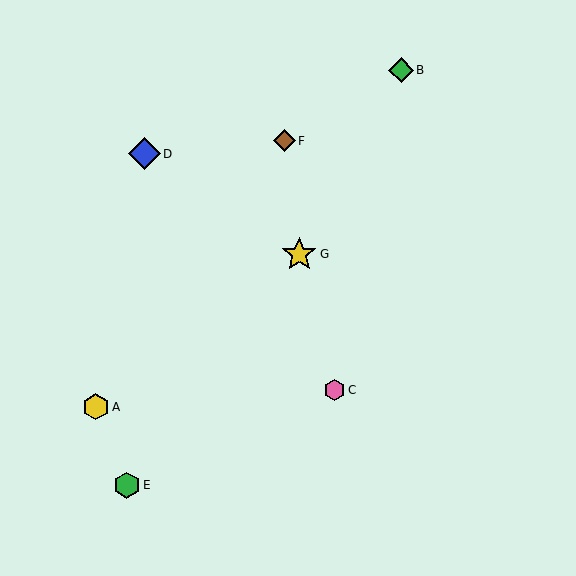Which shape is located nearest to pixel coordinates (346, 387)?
The pink hexagon (labeled C) at (335, 390) is nearest to that location.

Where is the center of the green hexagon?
The center of the green hexagon is at (127, 485).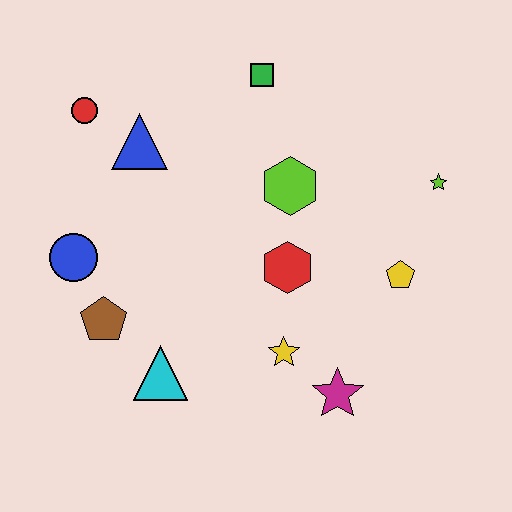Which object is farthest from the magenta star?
The red circle is farthest from the magenta star.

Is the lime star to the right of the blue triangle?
Yes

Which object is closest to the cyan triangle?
The brown pentagon is closest to the cyan triangle.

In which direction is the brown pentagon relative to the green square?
The brown pentagon is below the green square.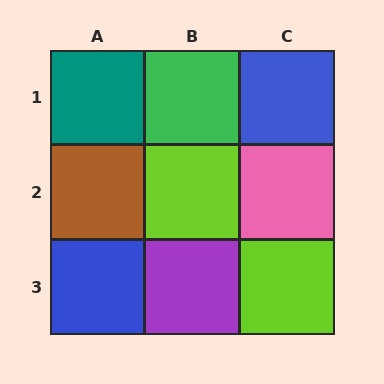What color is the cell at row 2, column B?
Lime.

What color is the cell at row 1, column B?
Green.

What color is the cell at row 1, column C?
Blue.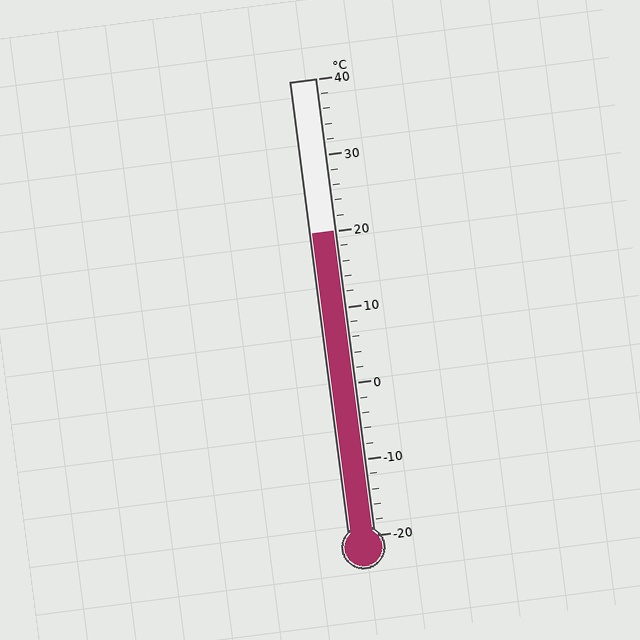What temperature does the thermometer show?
The thermometer shows approximately 20°C.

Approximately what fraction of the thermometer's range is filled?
The thermometer is filled to approximately 65% of its range.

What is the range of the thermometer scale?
The thermometer scale ranges from -20°C to 40°C.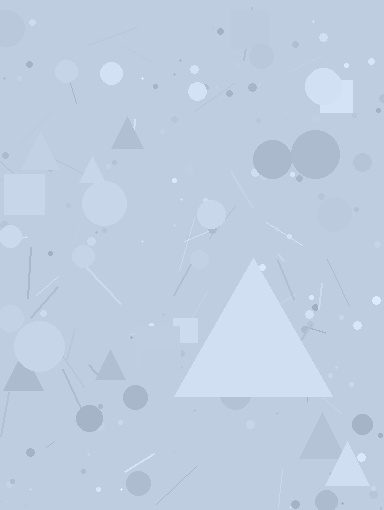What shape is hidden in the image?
A triangle is hidden in the image.